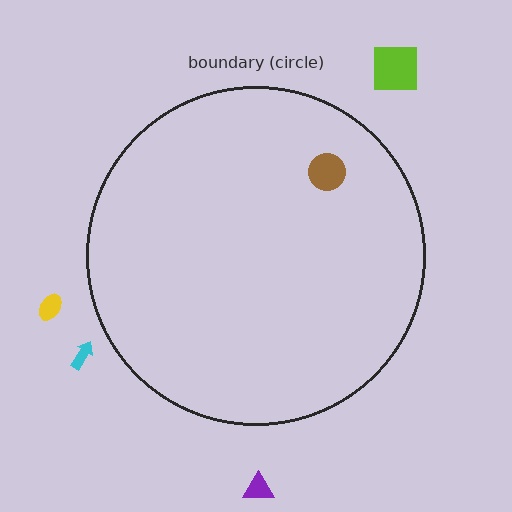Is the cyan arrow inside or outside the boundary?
Outside.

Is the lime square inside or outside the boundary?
Outside.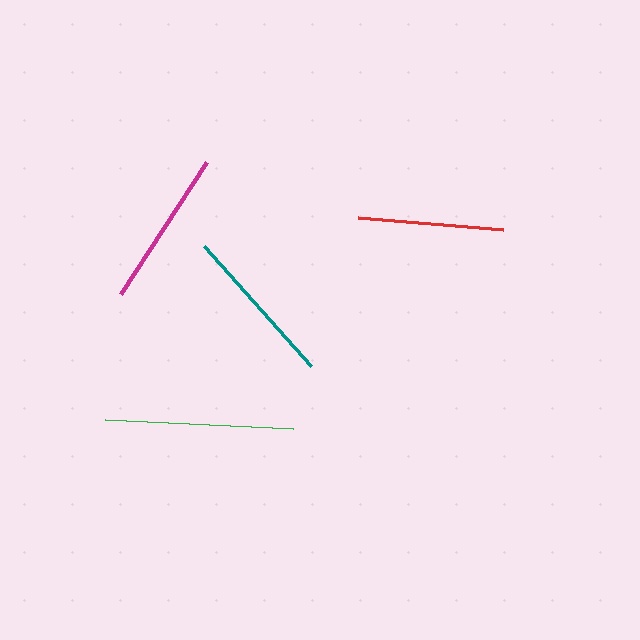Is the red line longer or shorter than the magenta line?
The magenta line is longer than the red line.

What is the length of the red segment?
The red segment is approximately 145 pixels long.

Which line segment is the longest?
The green line is the longest at approximately 189 pixels.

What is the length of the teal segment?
The teal segment is approximately 161 pixels long.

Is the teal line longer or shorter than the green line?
The green line is longer than the teal line.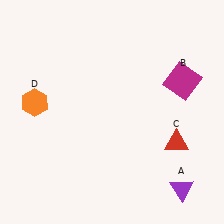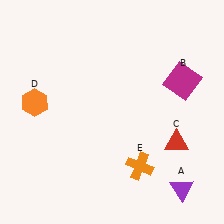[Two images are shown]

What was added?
An orange cross (E) was added in Image 2.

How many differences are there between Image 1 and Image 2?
There is 1 difference between the two images.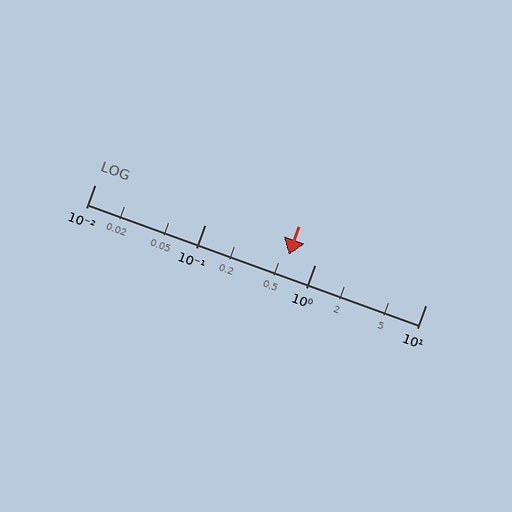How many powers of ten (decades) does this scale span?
The scale spans 3 decades, from 0.01 to 10.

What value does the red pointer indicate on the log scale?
The pointer indicates approximately 0.58.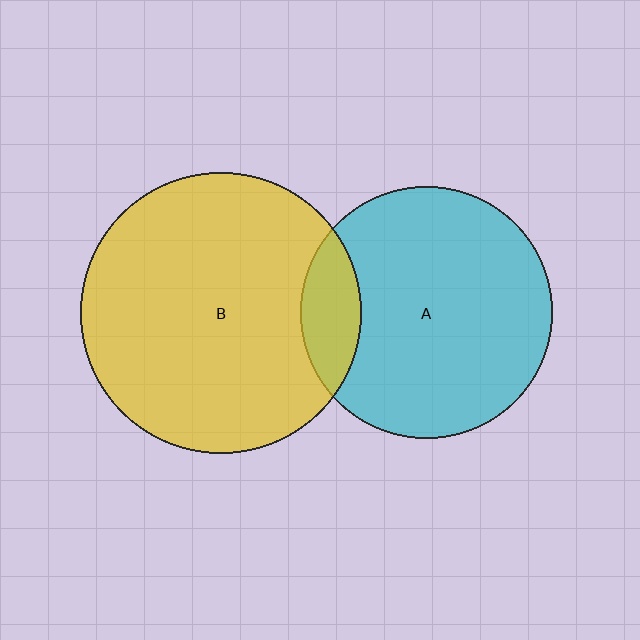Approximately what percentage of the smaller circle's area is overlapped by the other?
Approximately 15%.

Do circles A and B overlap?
Yes.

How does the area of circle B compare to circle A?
Approximately 1.2 times.